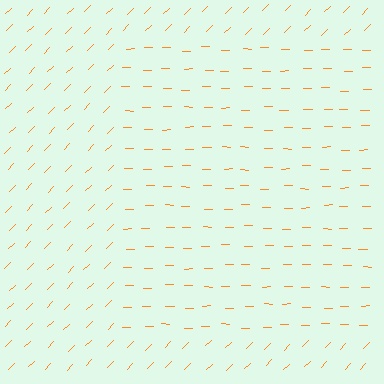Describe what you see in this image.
The image is filled with small orange line segments. A rectangle region in the image has lines oriented differently from the surrounding lines, creating a visible texture boundary.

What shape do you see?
I see a rectangle.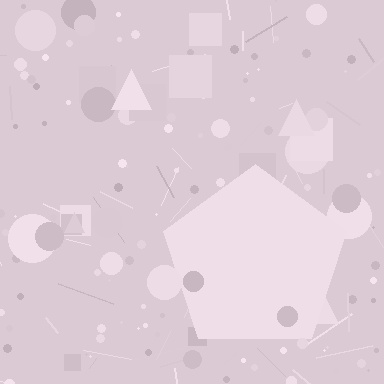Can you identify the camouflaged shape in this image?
The camouflaged shape is a pentagon.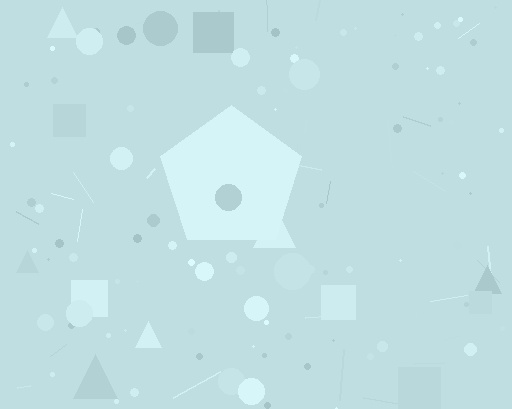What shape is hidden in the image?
A pentagon is hidden in the image.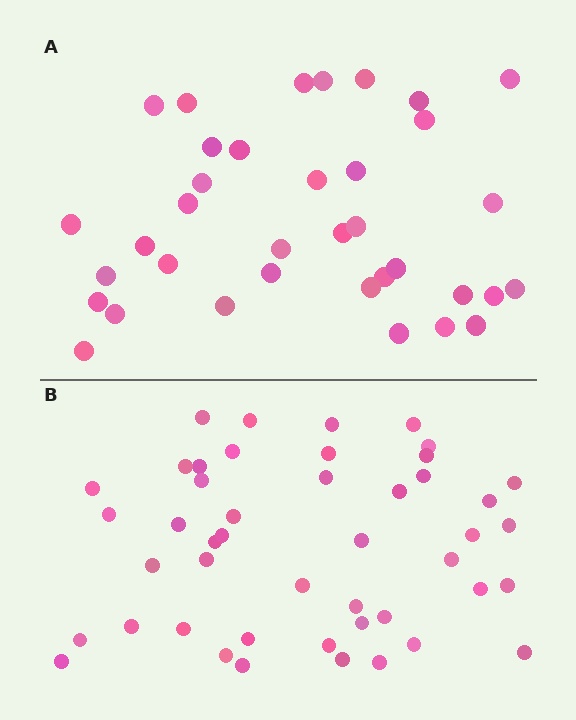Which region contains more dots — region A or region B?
Region B (the bottom region) has more dots.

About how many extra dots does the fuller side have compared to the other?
Region B has roughly 10 or so more dots than region A.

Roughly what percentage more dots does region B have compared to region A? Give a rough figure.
About 30% more.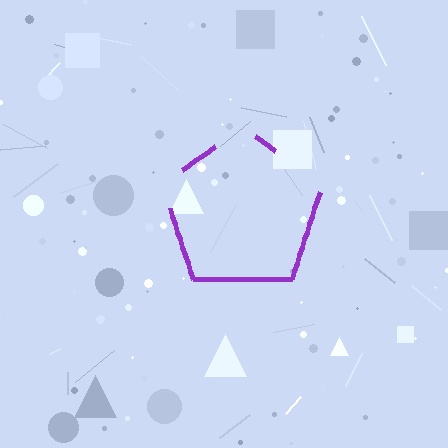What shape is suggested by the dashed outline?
The dashed outline suggests a pentagon.